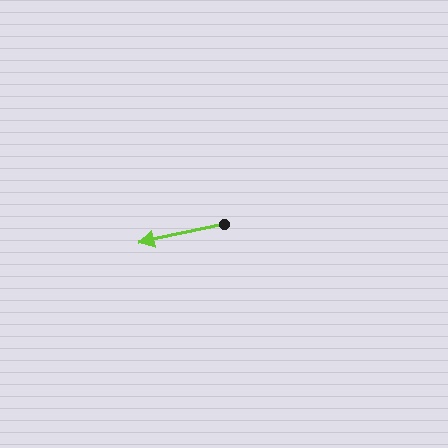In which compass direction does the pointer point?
West.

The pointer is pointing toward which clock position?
Roughly 9 o'clock.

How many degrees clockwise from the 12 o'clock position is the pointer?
Approximately 258 degrees.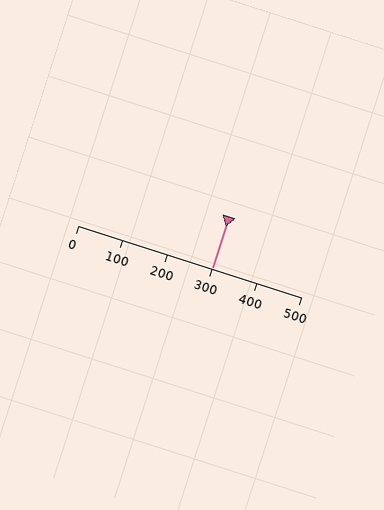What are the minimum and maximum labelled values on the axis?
The axis runs from 0 to 500.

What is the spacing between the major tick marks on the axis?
The major ticks are spaced 100 apart.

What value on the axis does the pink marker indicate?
The marker indicates approximately 300.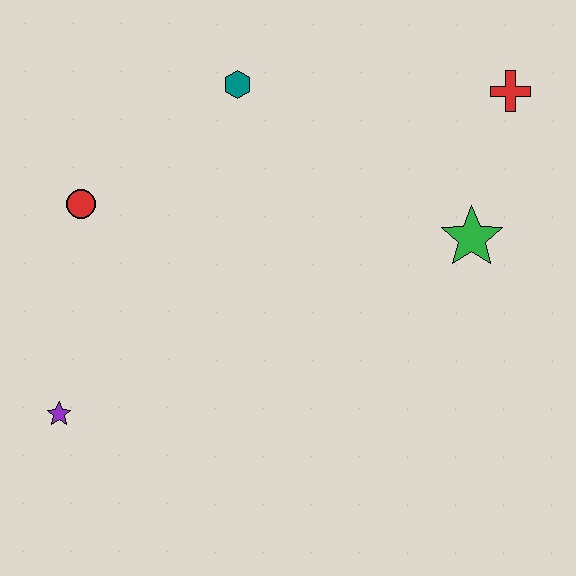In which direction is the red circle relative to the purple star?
The red circle is above the purple star.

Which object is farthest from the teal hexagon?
The purple star is farthest from the teal hexagon.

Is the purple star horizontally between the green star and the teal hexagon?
No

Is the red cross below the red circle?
No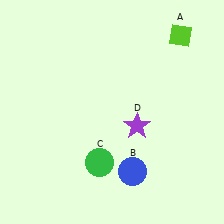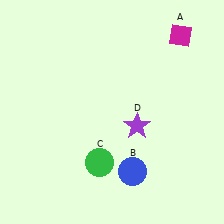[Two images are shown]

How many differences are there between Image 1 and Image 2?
There is 1 difference between the two images.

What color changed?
The diamond (A) changed from lime in Image 1 to magenta in Image 2.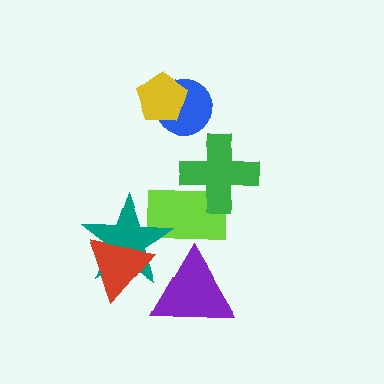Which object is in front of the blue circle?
The yellow pentagon is in front of the blue circle.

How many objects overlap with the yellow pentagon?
1 object overlaps with the yellow pentagon.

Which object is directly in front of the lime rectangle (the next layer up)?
The teal star is directly in front of the lime rectangle.